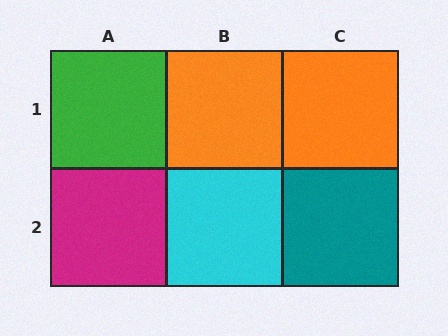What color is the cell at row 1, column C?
Orange.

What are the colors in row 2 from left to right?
Magenta, cyan, teal.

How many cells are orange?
2 cells are orange.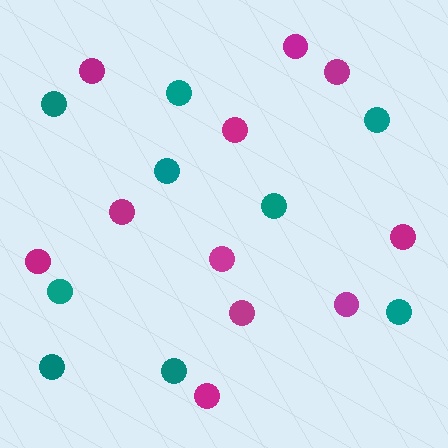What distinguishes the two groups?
There are 2 groups: one group of magenta circles (11) and one group of teal circles (9).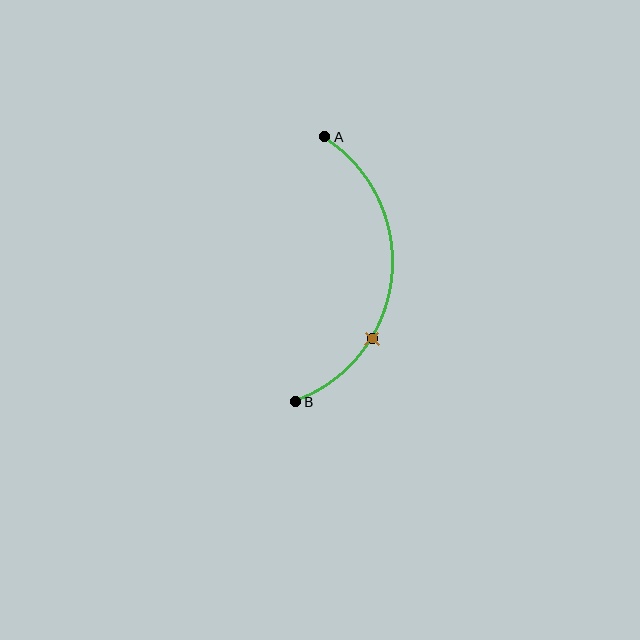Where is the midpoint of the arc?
The arc midpoint is the point on the curve farthest from the straight line joining A and B. It sits to the right of that line.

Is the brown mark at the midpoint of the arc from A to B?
No. The brown mark lies on the arc but is closer to endpoint B. The arc midpoint would be at the point on the curve equidistant along the arc from both A and B.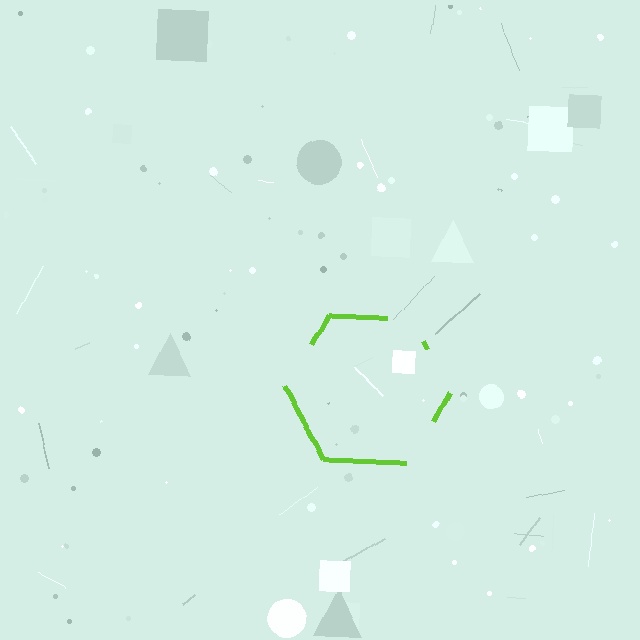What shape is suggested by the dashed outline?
The dashed outline suggests a hexagon.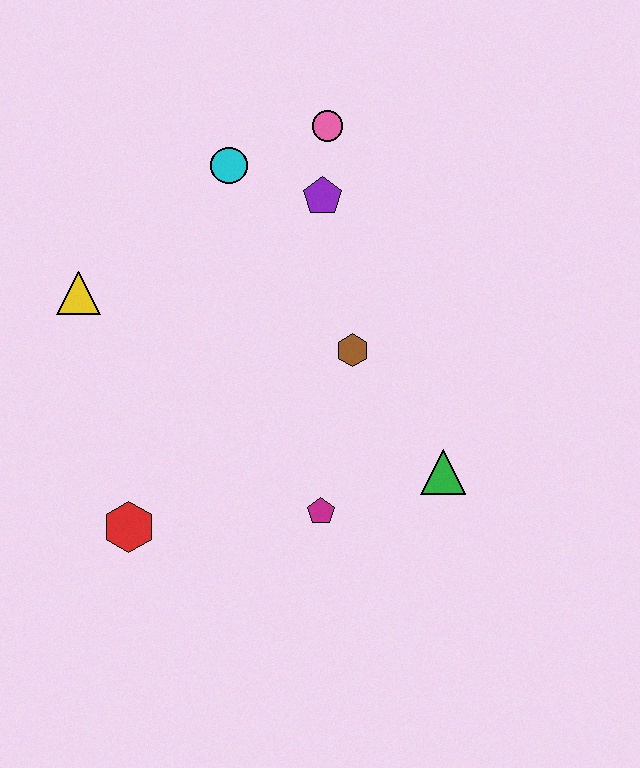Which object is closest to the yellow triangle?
The cyan circle is closest to the yellow triangle.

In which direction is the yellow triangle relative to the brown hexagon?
The yellow triangle is to the left of the brown hexagon.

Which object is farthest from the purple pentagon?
The red hexagon is farthest from the purple pentagon.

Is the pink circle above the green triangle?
Yes